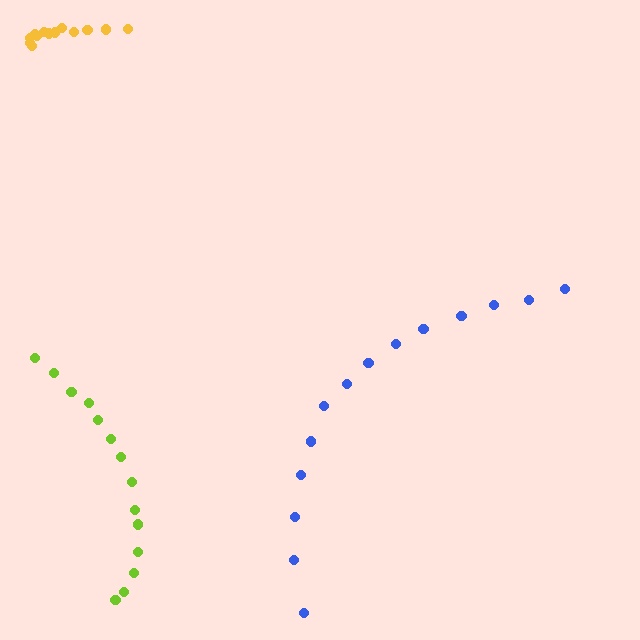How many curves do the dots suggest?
There are 3 distinct paths.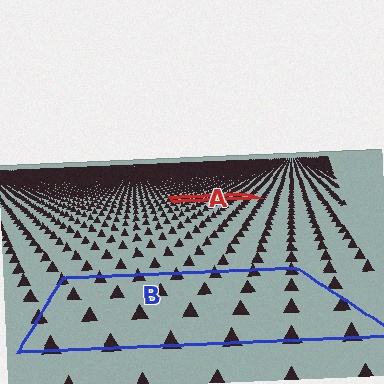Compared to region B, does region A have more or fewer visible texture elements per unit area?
Region A has more texture elements per unit area — they are packed more densely because it is farther away.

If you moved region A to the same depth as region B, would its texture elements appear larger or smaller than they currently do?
They would appear larger. At a closer depth, the same texture elements are projected at a bigger on-screen size.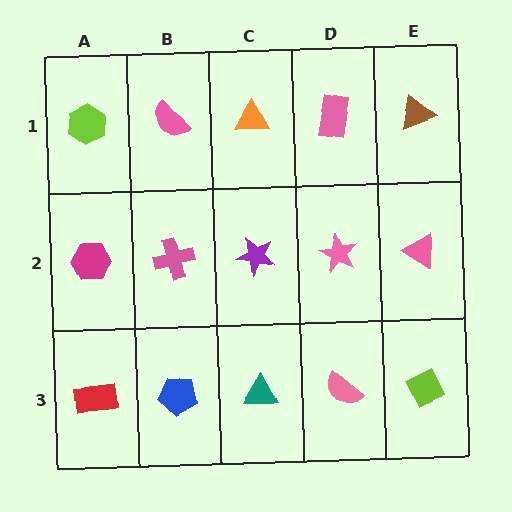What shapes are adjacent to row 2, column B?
A pink semicircle (row 1, column B), a blue pentagon (row 3, column B), a magenta hexagon (row 2, column A), a purple star (row 2, column C).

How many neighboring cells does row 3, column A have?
2.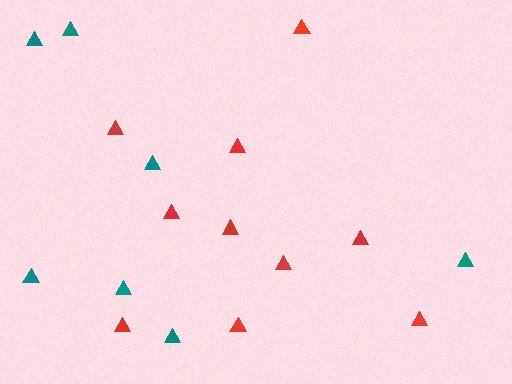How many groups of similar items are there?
There are 2 groups: one group of red triangles (10) and one group of teal triangles (7).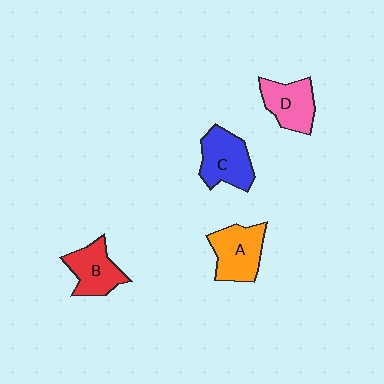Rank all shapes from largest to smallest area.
From largest to smallest: C (blue), A (orange), D (pink), B (red).